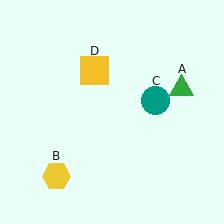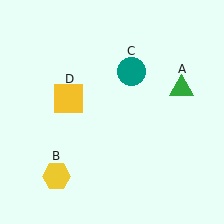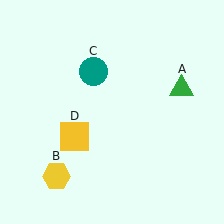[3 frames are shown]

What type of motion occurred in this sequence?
The teal circle (object C), yellow square (object D) rotated counterclockwise around the center of the scene.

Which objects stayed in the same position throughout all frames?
Green triangle (object A) and yellow hexagon (object B) remained stationary.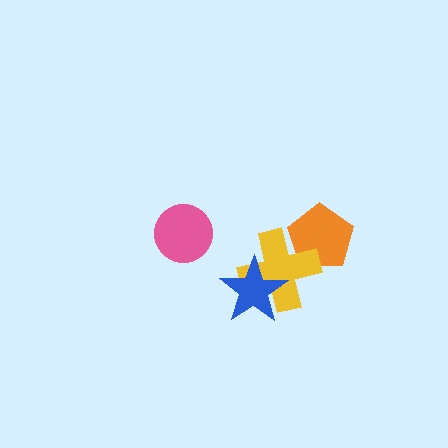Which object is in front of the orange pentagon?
The yellow cross is in front of the orange pentagon.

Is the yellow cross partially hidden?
Yes, it is partially covered by another shape.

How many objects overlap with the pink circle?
0 objects overlap with the pink circle.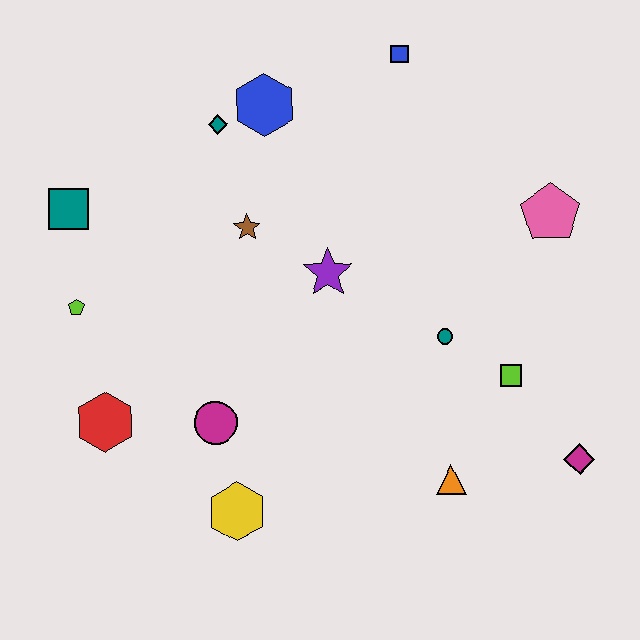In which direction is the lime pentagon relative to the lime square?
The lime pentagon is to the left of the lime square.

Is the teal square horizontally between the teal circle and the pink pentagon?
No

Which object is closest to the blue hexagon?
The teal diamond is closest to the blue hexagon.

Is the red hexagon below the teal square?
Yes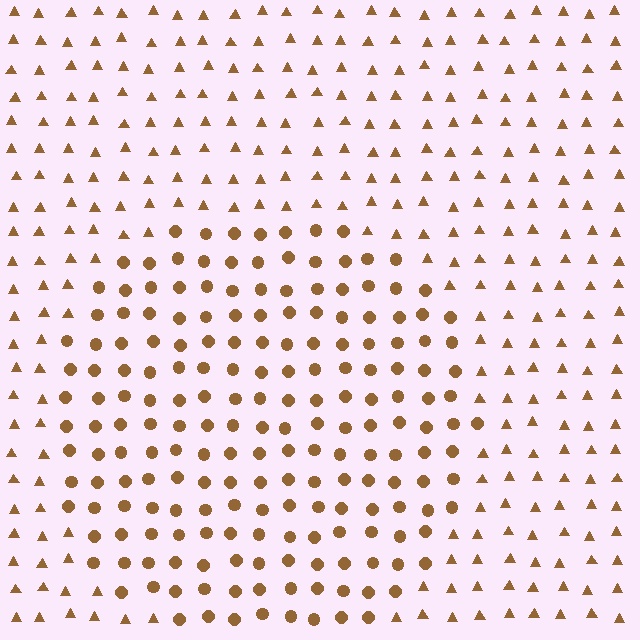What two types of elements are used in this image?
The image uses circles inside the circle region and triangles outside it.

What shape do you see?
I see a circle.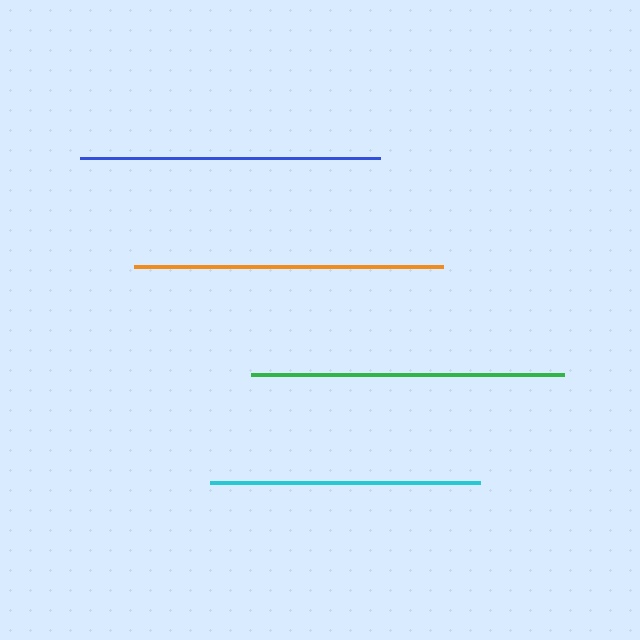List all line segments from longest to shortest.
From longest to shortest: green, orange, blue, cyan.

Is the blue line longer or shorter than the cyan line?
The blue line is longer than the cyan line.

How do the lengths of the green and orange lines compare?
The green and orange lines are approximately the same length.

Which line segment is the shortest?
The cyan line is the shortest at approximately 270 pixels.